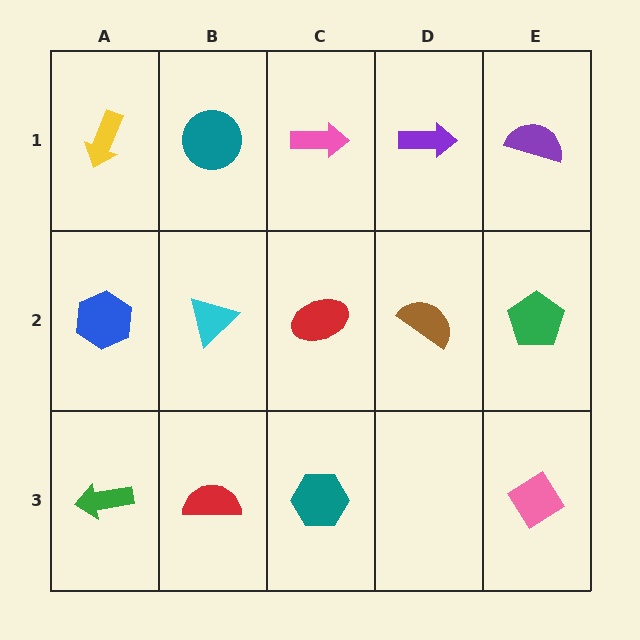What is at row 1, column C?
A pink arrow.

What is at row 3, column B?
A red semicircle.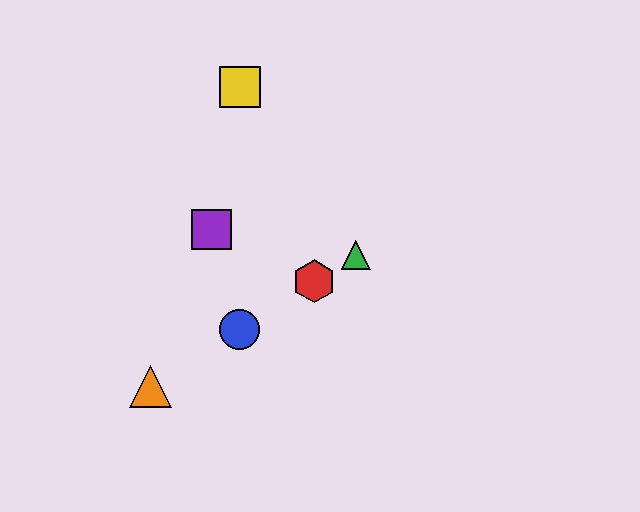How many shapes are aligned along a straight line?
4 shapes (the red hexagon, the blue circle, the green triangle, the orange triangle) are aligned along a straight line.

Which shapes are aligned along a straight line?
The red hexagon, the blue circle, the green triangle, the orange triangle are aligned along a straight line.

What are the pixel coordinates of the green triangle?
The green triangle is at (356, 255).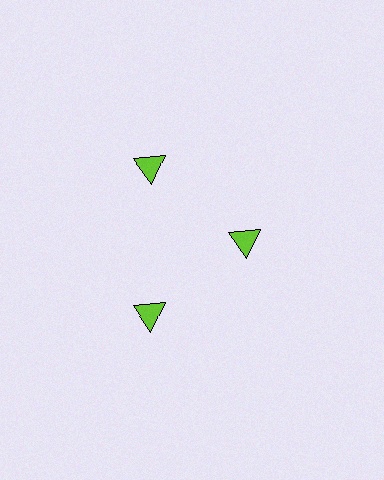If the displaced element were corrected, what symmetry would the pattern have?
It would have 3-fold rotational symmetry — the pattern would map onto itself every 120 degrees.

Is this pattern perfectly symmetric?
No. The 3 lime triangles are arranged in a ring, but one element near the 3 o'clock position is pulled inward toward the center, breaking the 3-fold rotational symmetry.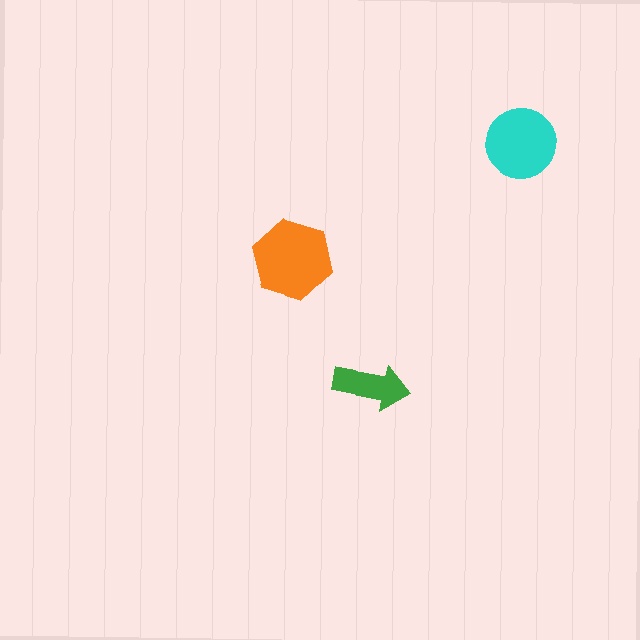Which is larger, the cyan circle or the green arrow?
The cyan circle.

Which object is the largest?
The orange hexagon.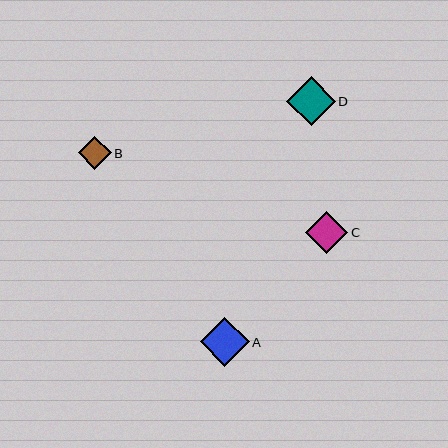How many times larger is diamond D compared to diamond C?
Diamond D is approximately 1.2 times the size of diamond C.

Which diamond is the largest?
Diamond A is the largest with a size of approximately 49 pixels.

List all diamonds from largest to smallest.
From largest to smallest: A, D, C, B.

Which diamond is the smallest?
Diamond B is the smallest with a size of approximately 33 pixels.